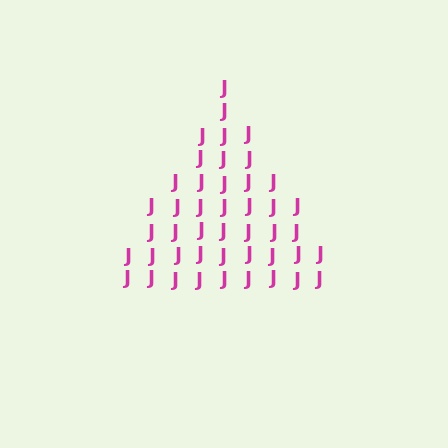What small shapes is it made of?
It is made of small letter J's.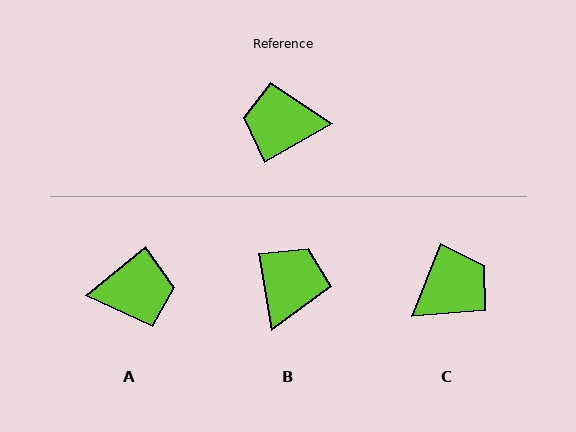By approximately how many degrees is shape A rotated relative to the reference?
Approximately 171 degrees clockwise.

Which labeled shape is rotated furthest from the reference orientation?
A, about 171 degrees away.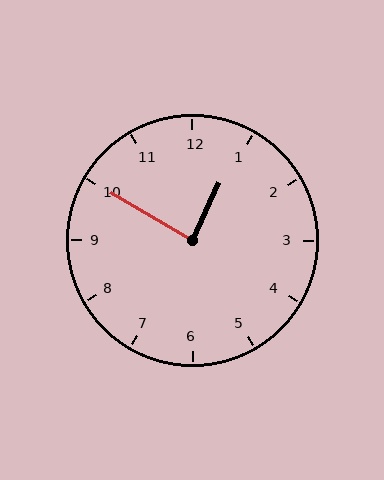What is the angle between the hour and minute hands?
Approximately 85 degrees.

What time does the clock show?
12:50.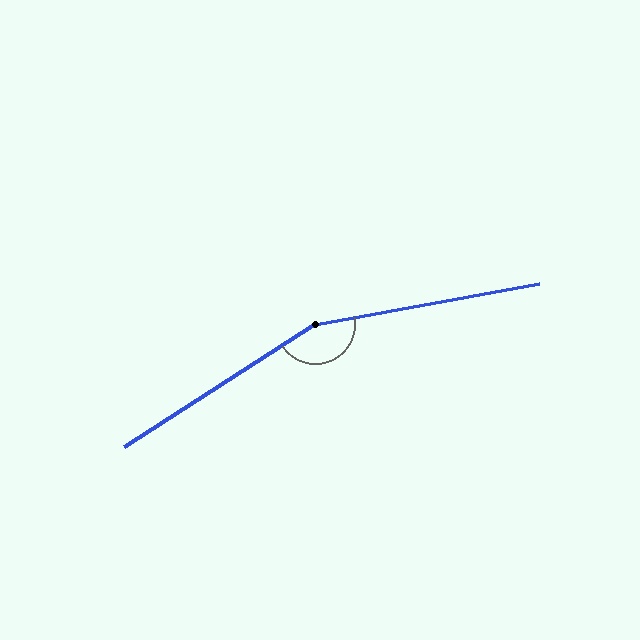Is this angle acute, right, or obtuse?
It is obtuse.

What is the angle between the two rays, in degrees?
Approximately 157 degrees.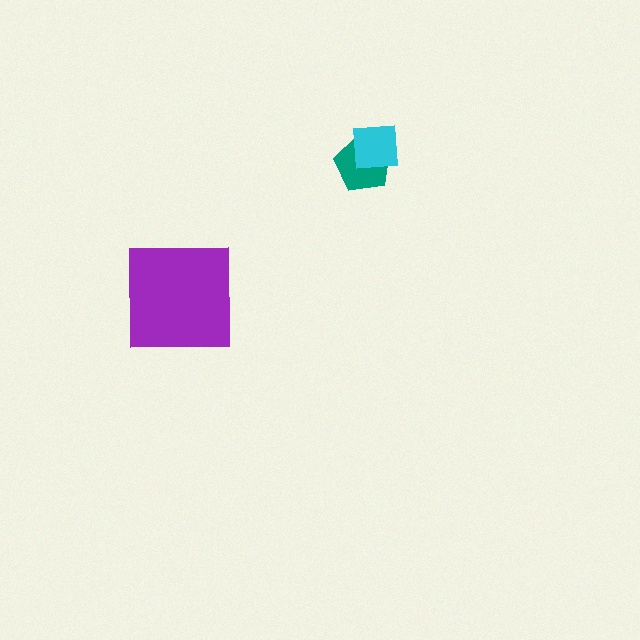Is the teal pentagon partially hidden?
Yes, it is partially covered by another shape.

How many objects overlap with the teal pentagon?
1 object overlaps with the teal pentagon.